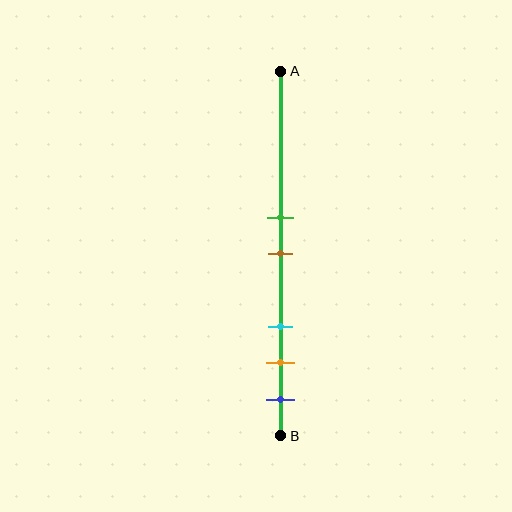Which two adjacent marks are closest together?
The green and brown marks are the closest adjacent pair.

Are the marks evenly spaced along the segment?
No, the marks are not evenly spaced.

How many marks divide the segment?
There are 5 marks dividing the segment.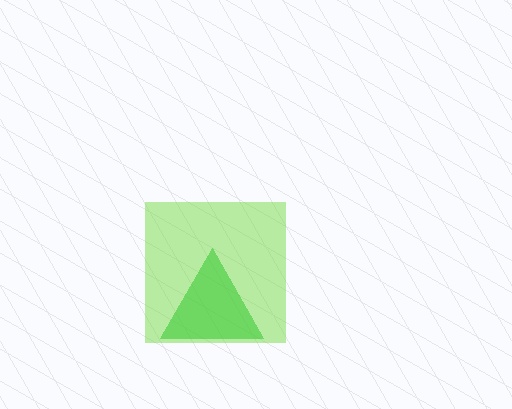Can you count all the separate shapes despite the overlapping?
Yes, there are 2 separate shapes.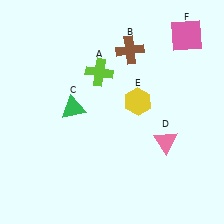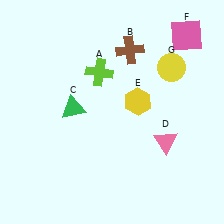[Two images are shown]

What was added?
A yellow circle (G) was added in Image 2.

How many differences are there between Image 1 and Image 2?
There is 1 difference between the two images.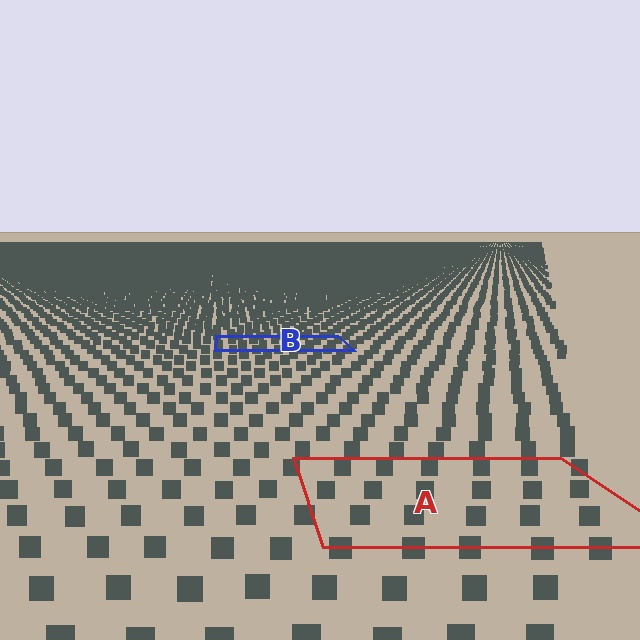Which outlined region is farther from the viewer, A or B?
Region B is farther from the viewer — the texture elements inside it appear smaller and more densely packed.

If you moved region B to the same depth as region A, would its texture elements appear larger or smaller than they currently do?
They would appear larger. At a closer depth, the same texture elements are projected at a bigger on-screen size.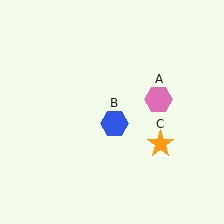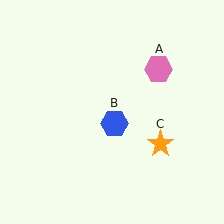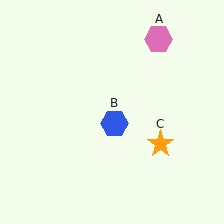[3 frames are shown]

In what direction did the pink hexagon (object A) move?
The pink hexagon (object A) moved up.